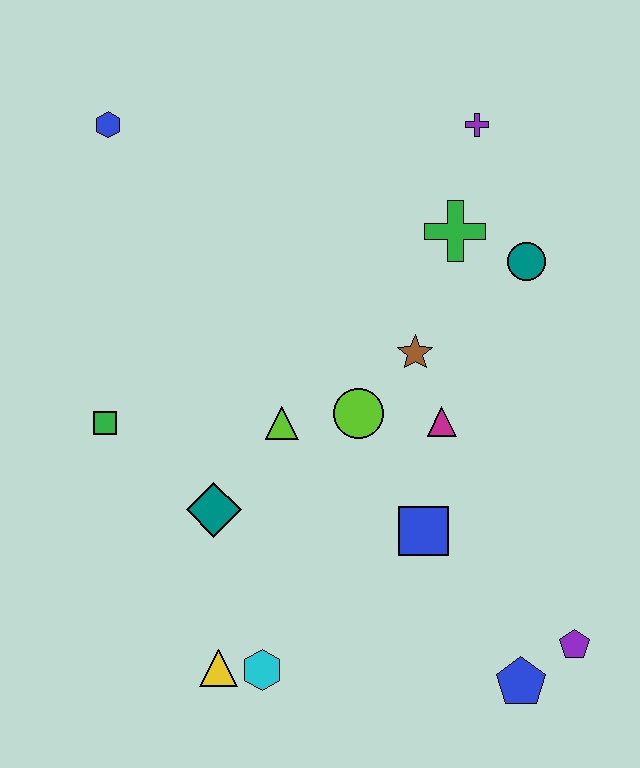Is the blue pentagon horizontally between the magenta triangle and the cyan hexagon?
No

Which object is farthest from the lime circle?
The blue hexagon is farthest from the lime circle.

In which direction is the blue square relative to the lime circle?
The blue square is below the lime circle.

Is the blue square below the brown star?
Yes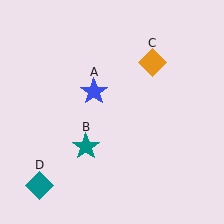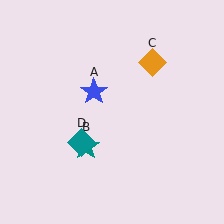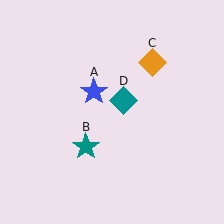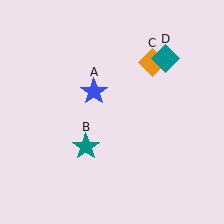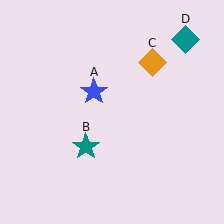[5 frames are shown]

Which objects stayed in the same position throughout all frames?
Blue star (object A) and teal star (object B) and orange diamond (object C) remained stationary.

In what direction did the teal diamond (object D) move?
The teal diamond (object D) moved up and to the right.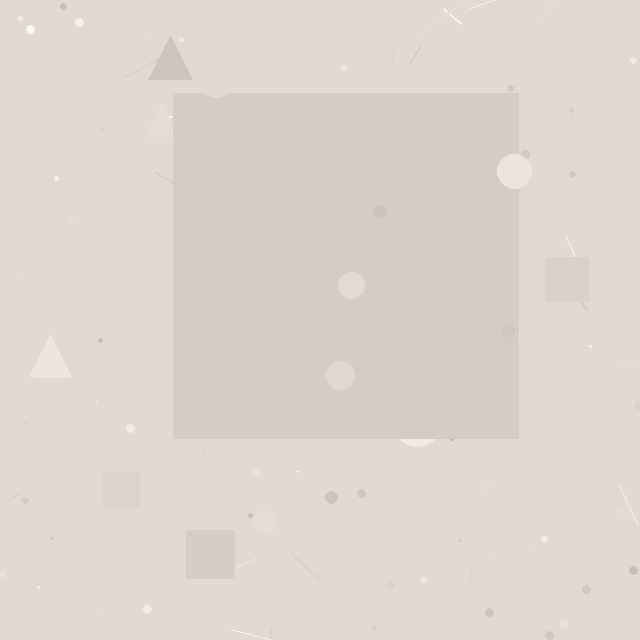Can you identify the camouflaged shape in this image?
The camouflaged shape is a square.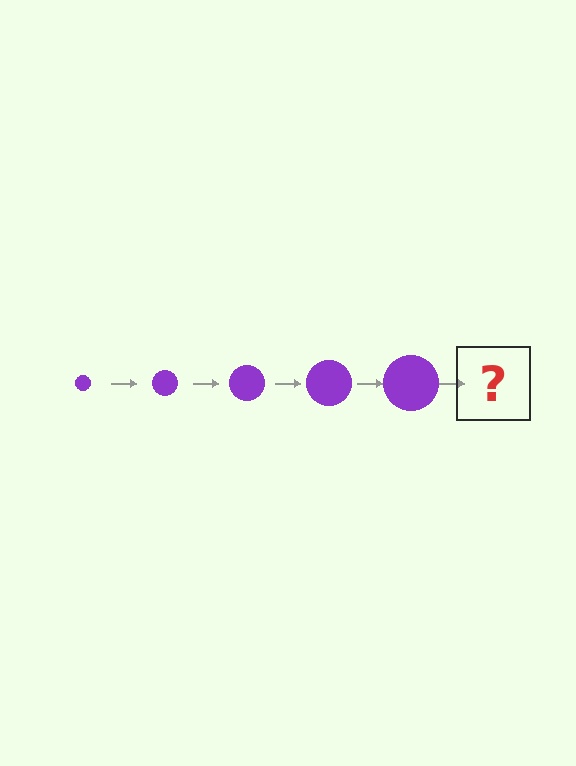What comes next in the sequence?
The next element should be a purple circle, larger than the previous one.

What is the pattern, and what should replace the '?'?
The pattern is that the circle gets progressively larger each step. The '?' should be a purple circle, larger than the previous one.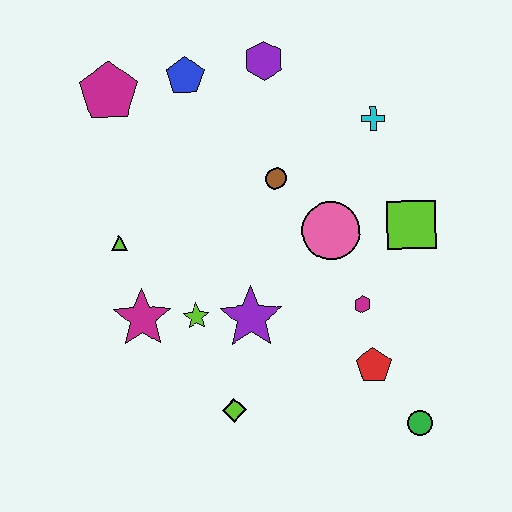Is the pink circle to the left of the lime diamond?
No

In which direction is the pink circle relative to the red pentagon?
The pink circle is above the red pentagon.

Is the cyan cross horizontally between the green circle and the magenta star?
Yes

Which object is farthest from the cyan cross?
The lime diamond is farthest from the cyan cross.